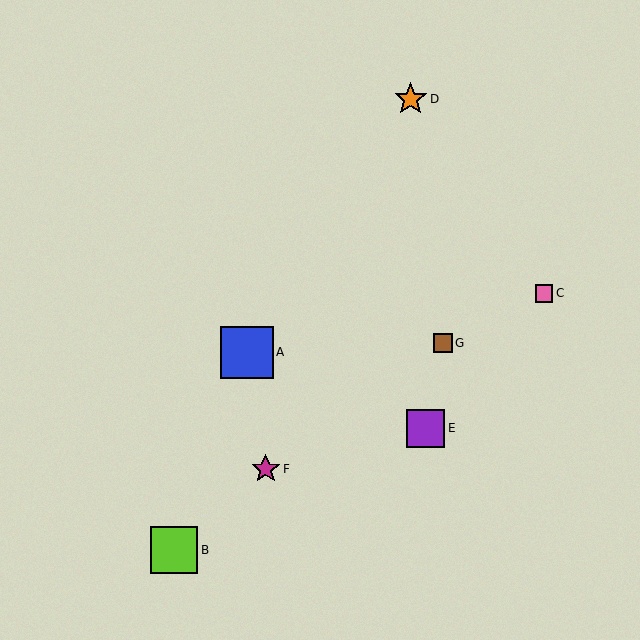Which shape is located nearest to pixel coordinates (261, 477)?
The magenta star (labeled F) at (266, 469) is nearest to that location.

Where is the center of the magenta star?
The center of the magenta star is at (266, 469).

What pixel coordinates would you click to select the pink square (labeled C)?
Click at (544, 293) to select the pink square C.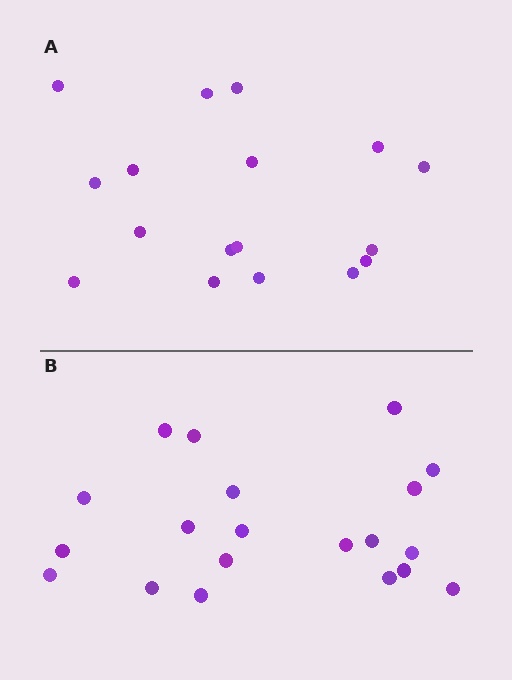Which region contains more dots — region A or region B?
Region B (the bottom region) has more dots.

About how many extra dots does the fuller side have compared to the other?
Region B has just a few more — roughly 2 or 3 more dots than region A.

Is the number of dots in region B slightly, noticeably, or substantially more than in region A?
Region B has only slightly more — the two regions are fairly close. The ratio is roughly 1.2 to 1.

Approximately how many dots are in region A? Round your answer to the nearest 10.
About 20 dots. (The exact count is 17, which rounds to 20.)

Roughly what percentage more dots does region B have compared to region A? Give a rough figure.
About 20% more.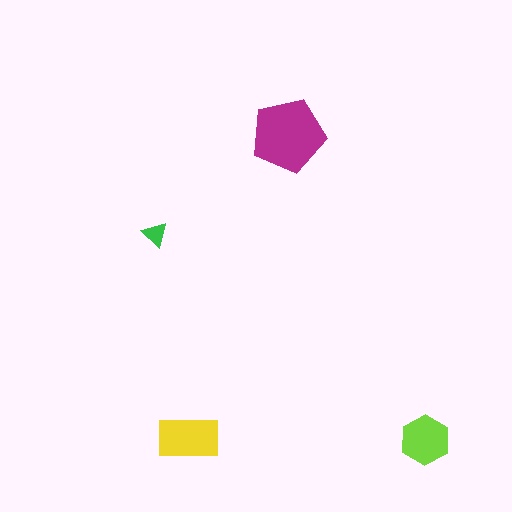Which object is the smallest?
The green triangle.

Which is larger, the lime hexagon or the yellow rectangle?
The yellow rectangle.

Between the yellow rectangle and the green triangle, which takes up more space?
The yellow rectangle.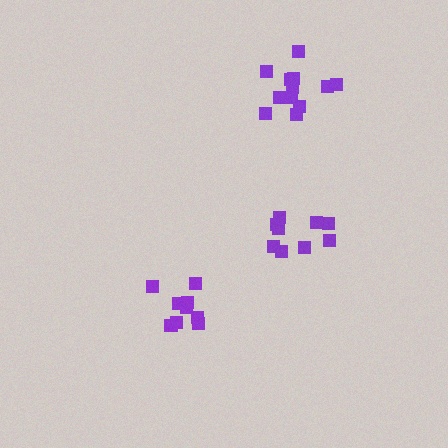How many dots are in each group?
Group 1: 9 dots, Group 2: 9 dots, Group 3: 12 dots (30 total).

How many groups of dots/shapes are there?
There are 3 groups.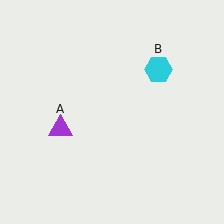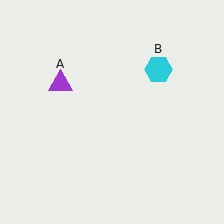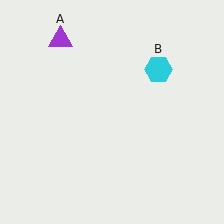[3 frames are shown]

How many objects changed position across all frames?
1 object changed position: purple triangle (object A).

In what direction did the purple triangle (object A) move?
The purple triangle (object A) moved up.